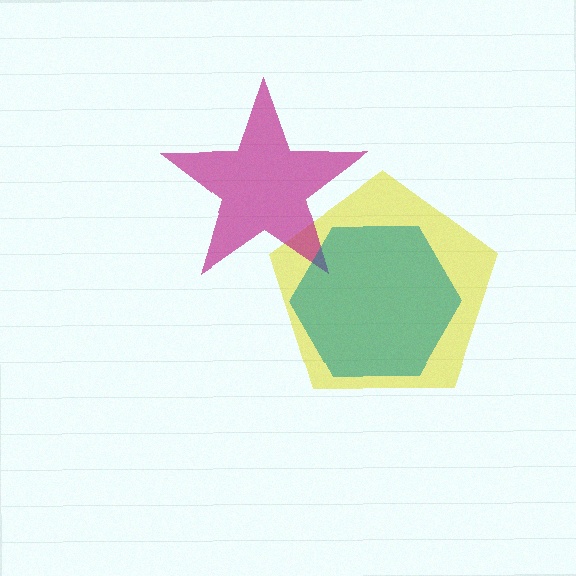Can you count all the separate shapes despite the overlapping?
Yes, there are 3 separate shapes.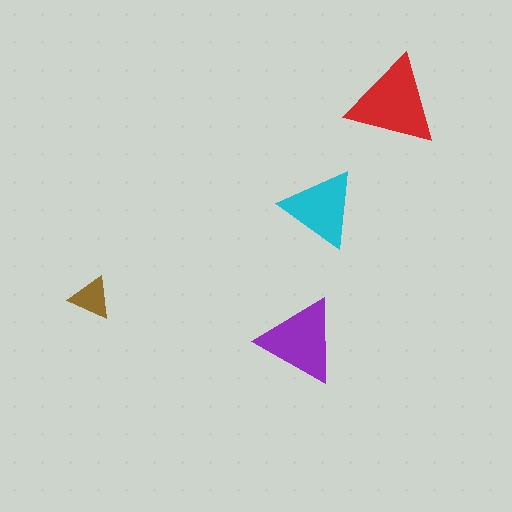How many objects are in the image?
There are 4 objects in the image.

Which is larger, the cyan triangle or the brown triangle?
The cyan one.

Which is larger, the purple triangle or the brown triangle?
The purple one.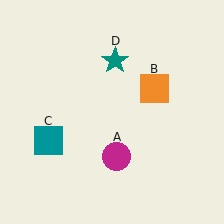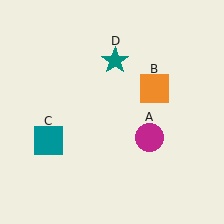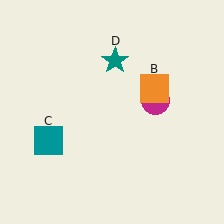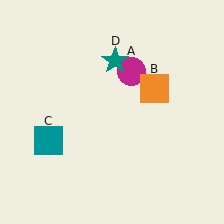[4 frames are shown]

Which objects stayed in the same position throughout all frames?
Orange square (object B) and teal square (object C) and teal star (object D) remained stationary.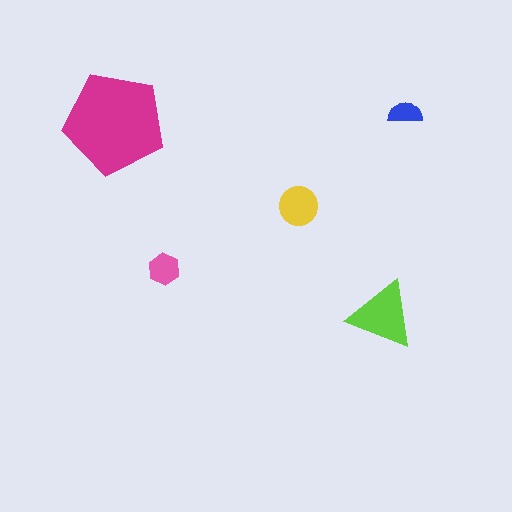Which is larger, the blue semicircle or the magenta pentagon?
The magenta pentagon.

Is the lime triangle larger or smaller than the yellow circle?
Larger.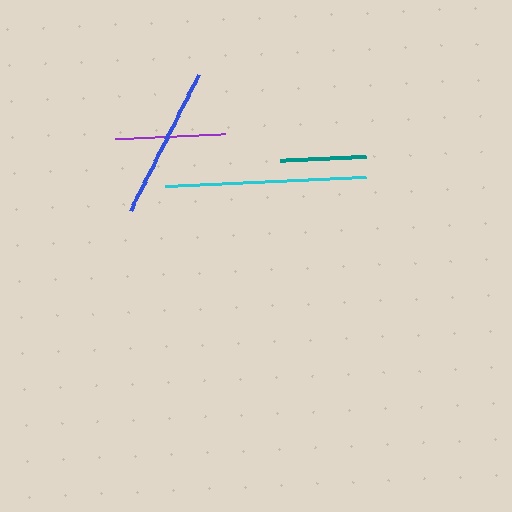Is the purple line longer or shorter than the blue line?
The blue line is longer than the purple line.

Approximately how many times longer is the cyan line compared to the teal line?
The cyan line is approximately 2.3 times the length of the teal line.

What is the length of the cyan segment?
The cyan segment is approximately 201 pixels long.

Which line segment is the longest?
The cyan line is the longest at approximately 201 pixels.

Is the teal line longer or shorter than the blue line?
The blue line is longer than the teal line.